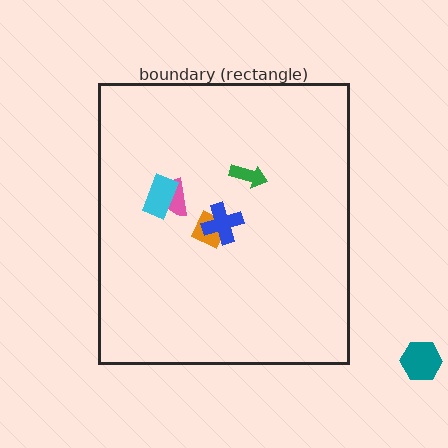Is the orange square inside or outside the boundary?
Inside.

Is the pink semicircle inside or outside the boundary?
Inside.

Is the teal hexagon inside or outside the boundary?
Outside.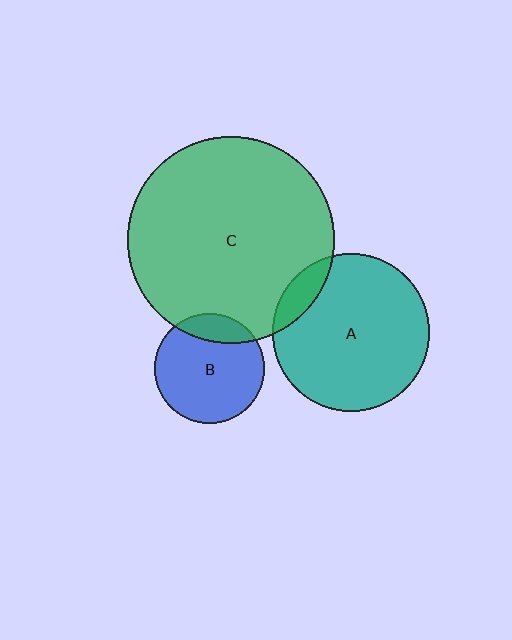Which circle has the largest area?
Circle C (green).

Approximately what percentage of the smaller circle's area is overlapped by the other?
Approximately 15%.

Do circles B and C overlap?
Yes.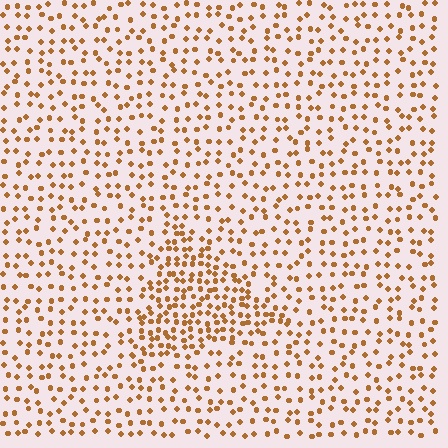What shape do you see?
I see a triangle.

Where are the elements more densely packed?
The elements are more densely packed inside the triangle boundary.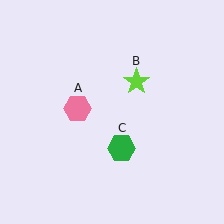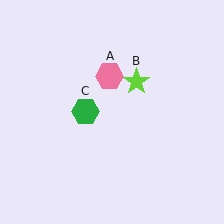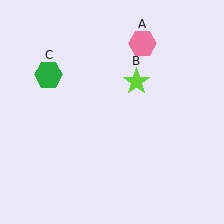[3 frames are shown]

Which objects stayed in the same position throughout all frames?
Lime star (object B) remained stationary.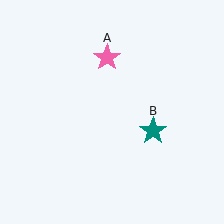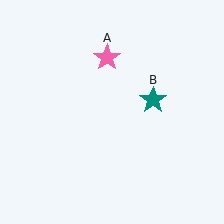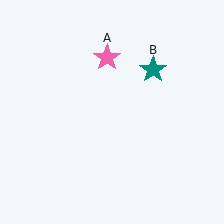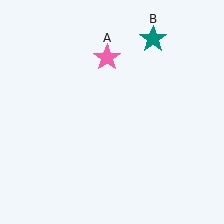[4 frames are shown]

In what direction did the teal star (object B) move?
The teal star (object B) moved up.